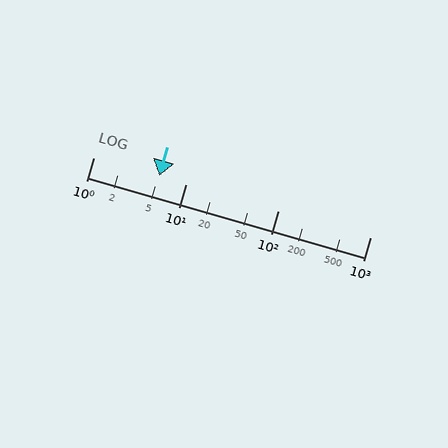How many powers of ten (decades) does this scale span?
The scale spans 3 decades, from 1 to 1000.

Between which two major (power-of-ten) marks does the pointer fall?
The pointer is between 1 and 10.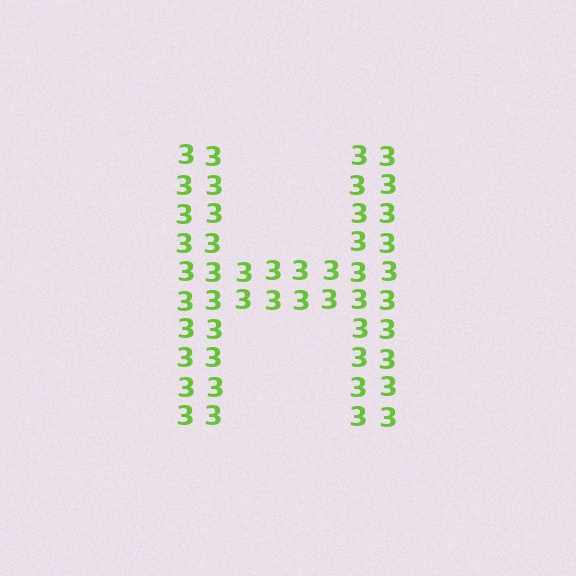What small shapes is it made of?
It is made of small digit 3's.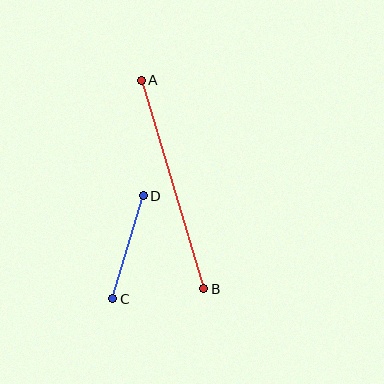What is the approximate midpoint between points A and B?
The midpoint is at approximately (172, 185) pixels.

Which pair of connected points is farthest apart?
Points A and B are farthest apart.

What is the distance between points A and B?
The distance is approximately 218 pixels.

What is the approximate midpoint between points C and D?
The midpoint is at approximately (128, 247) pixels.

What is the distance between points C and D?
The distance is approximately 108 pixels.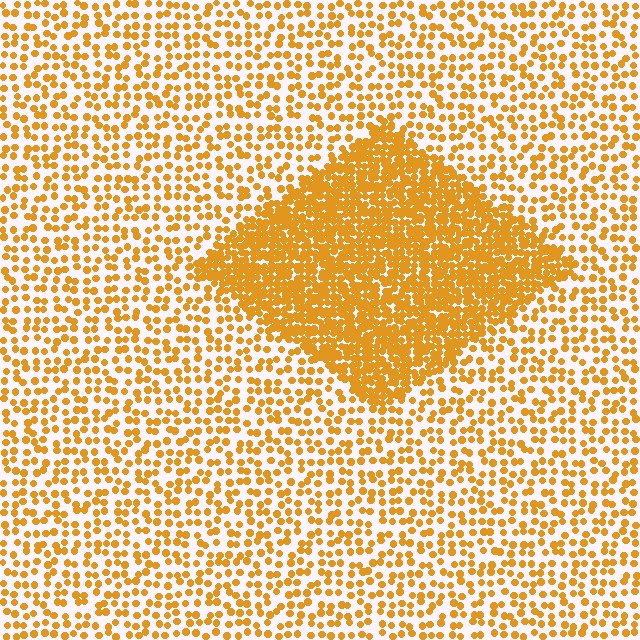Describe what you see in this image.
The image contains small orange elements arranged at two different densities. A diamond-shaped region is visible where the elements are more densely packed than the surrounding area.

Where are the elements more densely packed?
The elements are more densely packed inside the diamond boundary.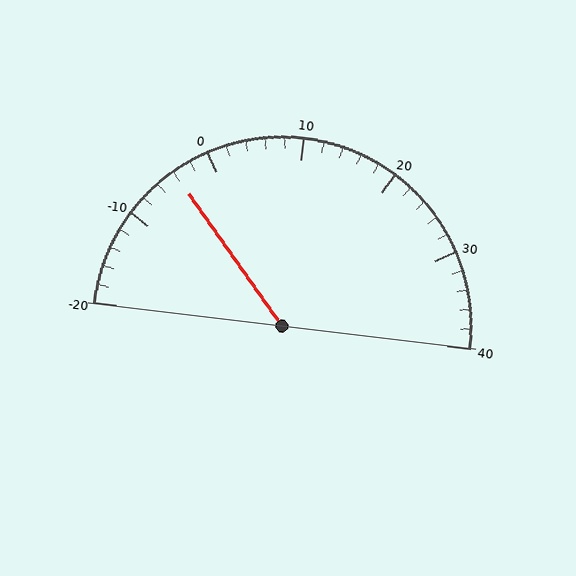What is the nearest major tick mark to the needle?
The nearest major tick mark is 0.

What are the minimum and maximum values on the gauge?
The gauge ranges from -20 to 40.